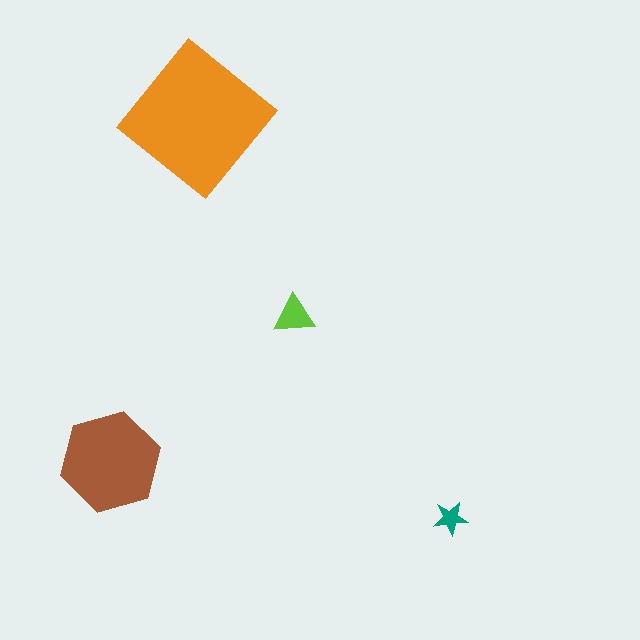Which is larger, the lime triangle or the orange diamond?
The orange diamond.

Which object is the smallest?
The teal star.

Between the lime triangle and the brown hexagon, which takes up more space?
The brown hexagon.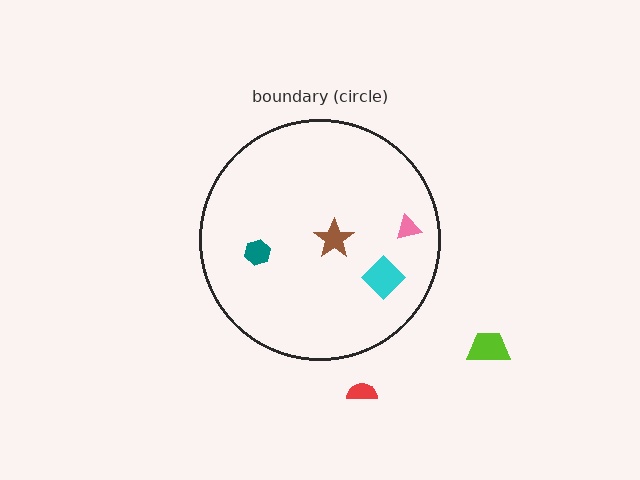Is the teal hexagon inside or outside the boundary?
Inside.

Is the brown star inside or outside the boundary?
Inside.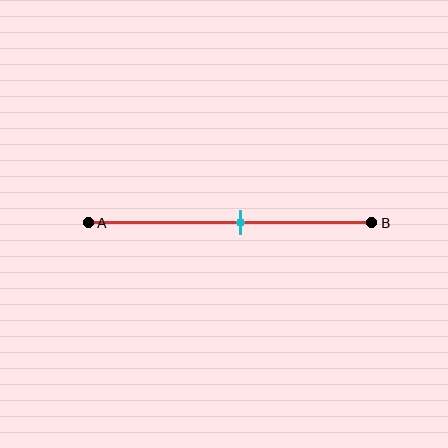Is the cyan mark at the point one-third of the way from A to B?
No, the mark is at about 55% from A, not at the 33% one-third point.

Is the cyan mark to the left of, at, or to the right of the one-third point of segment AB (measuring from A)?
The cyan mark is to the right of the one-third point of segment AB.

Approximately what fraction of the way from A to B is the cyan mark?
The cyan mark is approximately 55% of the way from A to B.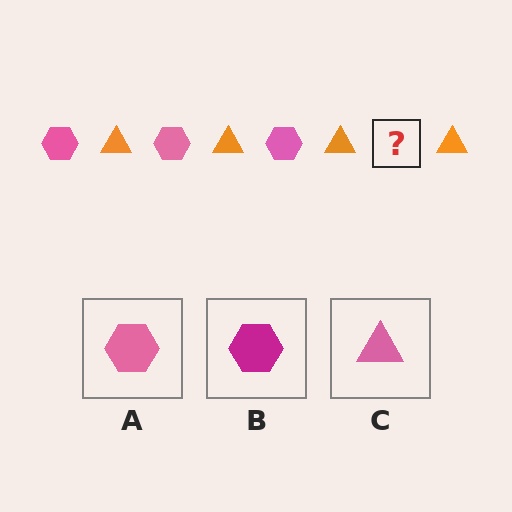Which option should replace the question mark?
Option A.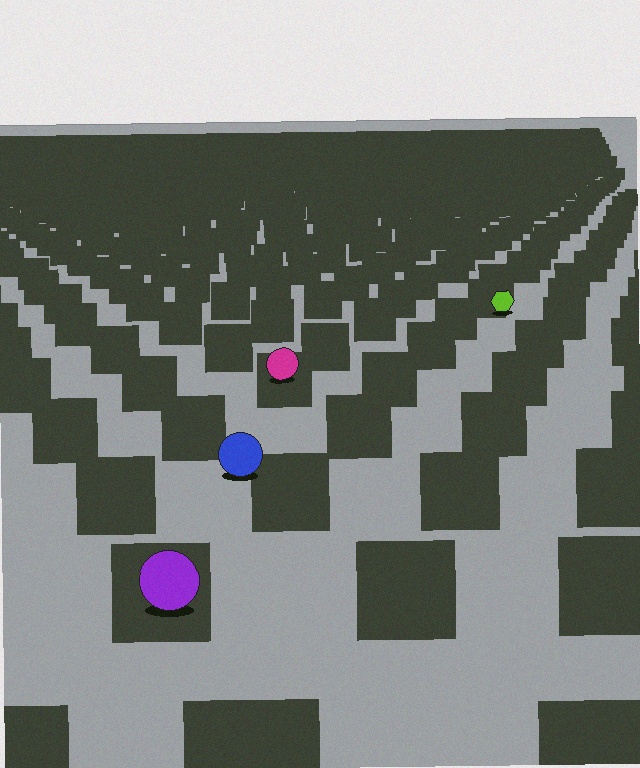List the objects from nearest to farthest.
From nearest to farthest: the purple circle, the blue circle, the magenta circle, the lime hexagon.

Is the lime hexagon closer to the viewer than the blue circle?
No. The blue circle is closer — you can tell from the texture gradient: the ground texture is coarser near it.